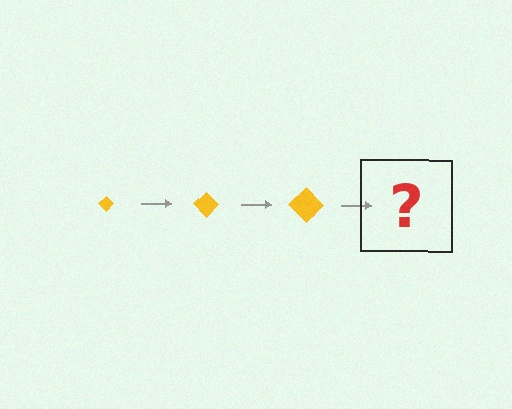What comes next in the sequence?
The next element should be a yellow diamond, larger than the previous one.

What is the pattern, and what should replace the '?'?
The pattern is that the diamond gets progressively larger each step. The '?' should be a yellow diamond, larger than the previous one.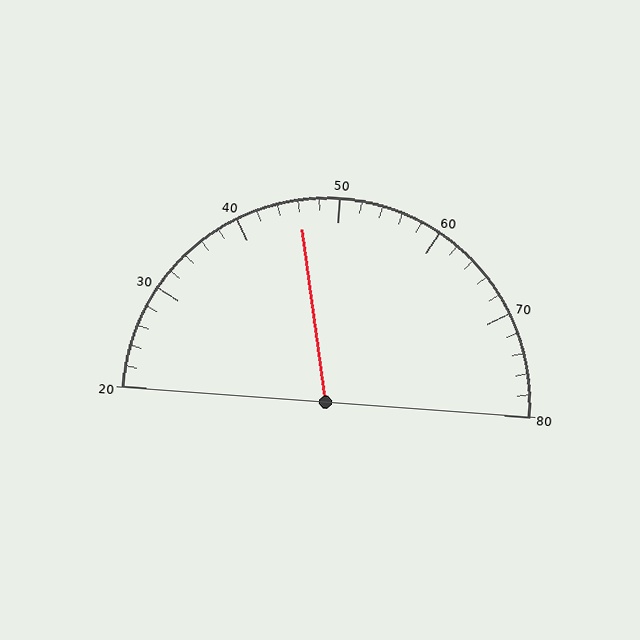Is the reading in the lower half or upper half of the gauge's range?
The reading is in the lower half of the range (20 to 80).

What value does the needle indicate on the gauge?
The needle indicates approximately 46.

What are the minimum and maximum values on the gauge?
The gauge ranges from 20 to 80.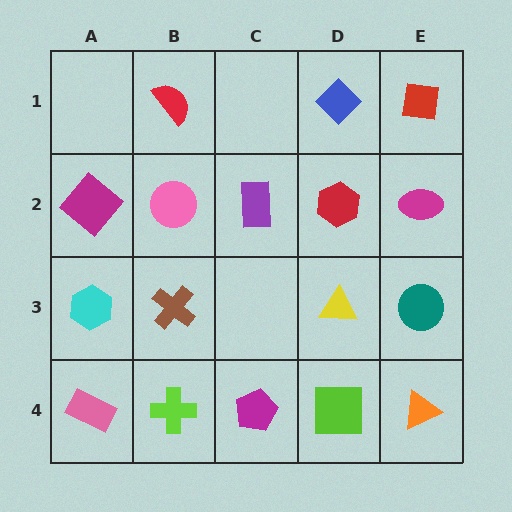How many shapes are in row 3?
4 shapes.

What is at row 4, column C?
A magenta pentagon.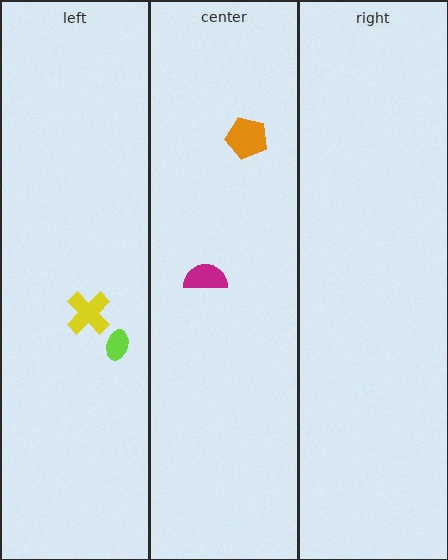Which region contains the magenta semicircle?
The center region.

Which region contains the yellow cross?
The left region.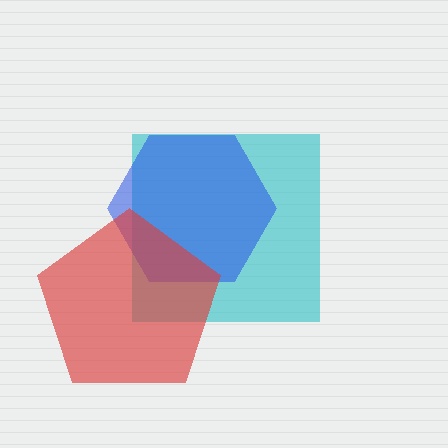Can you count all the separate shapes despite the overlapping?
Yes, there are 3 separate shapes.